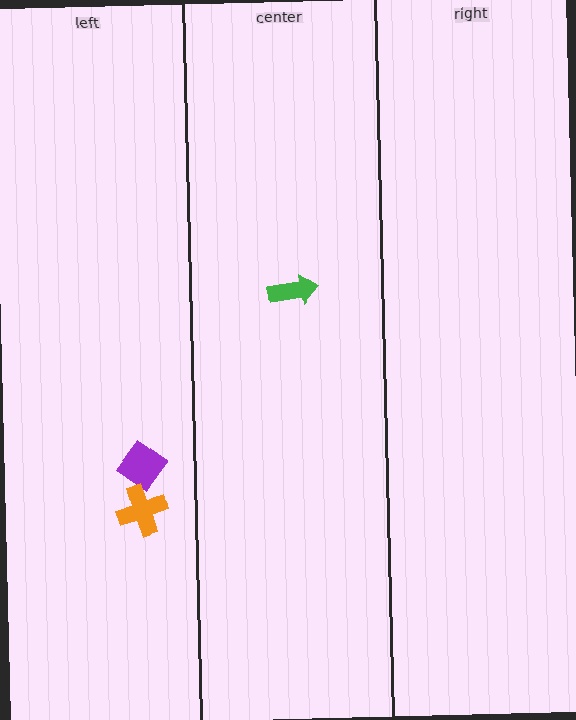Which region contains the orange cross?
The left region.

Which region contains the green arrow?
The center region.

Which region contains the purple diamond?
The left region.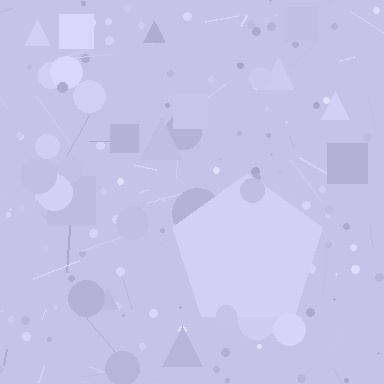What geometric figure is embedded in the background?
A pentagon is embedded in the background.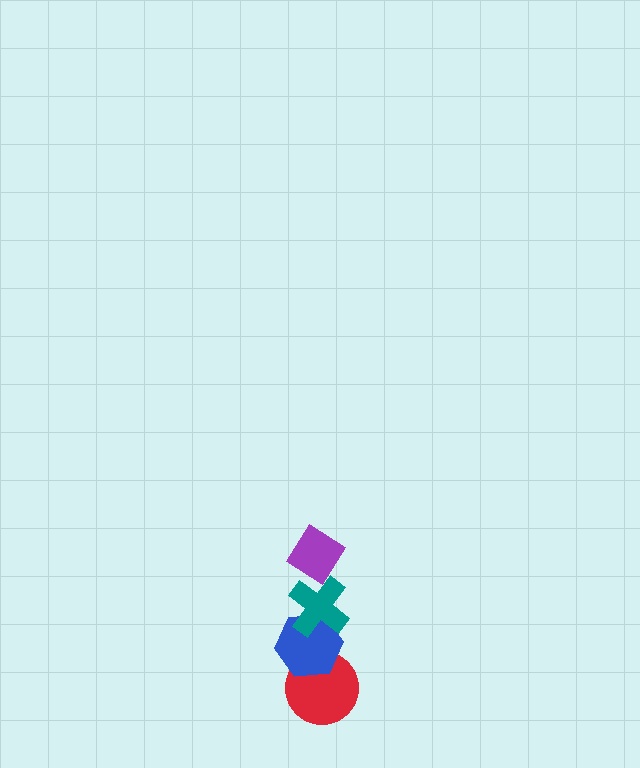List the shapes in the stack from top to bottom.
From top to bottom: the purple diamond, the teal cross, the blue hexagon, the red circle.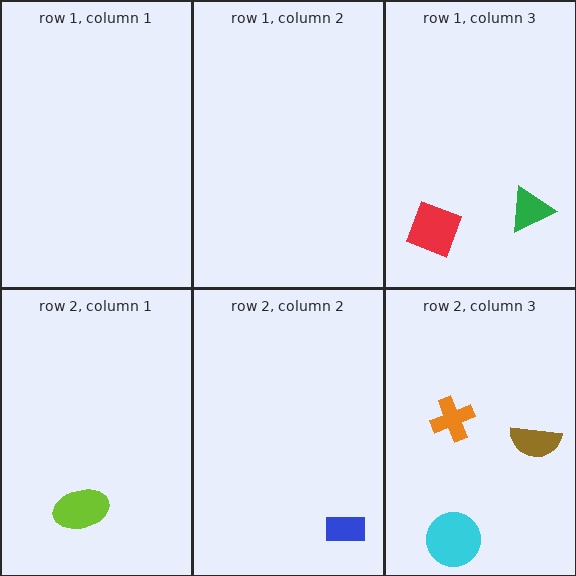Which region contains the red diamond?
The row 1, column 3 region.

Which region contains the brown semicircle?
The row 2, column 3 region.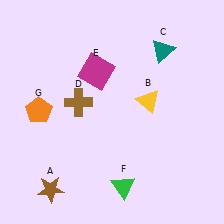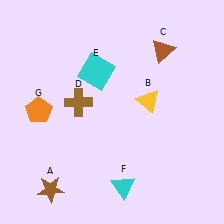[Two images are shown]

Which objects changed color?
C changed from teal to brown. E changed from magenta to cyan. F changed from green to cyan.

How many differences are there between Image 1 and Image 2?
There are 3 differences between the two images.